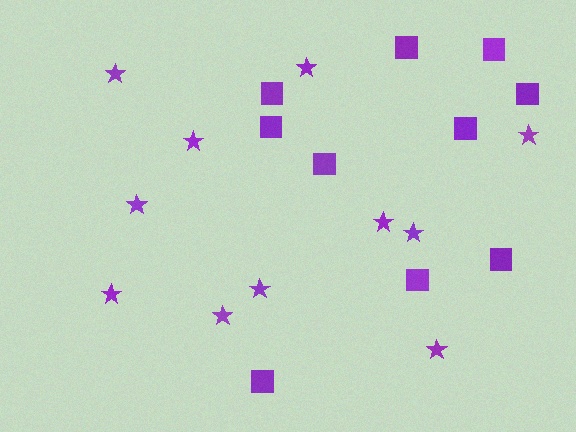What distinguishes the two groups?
There are 2 groups: one group of stars (11) and one group of squares (10).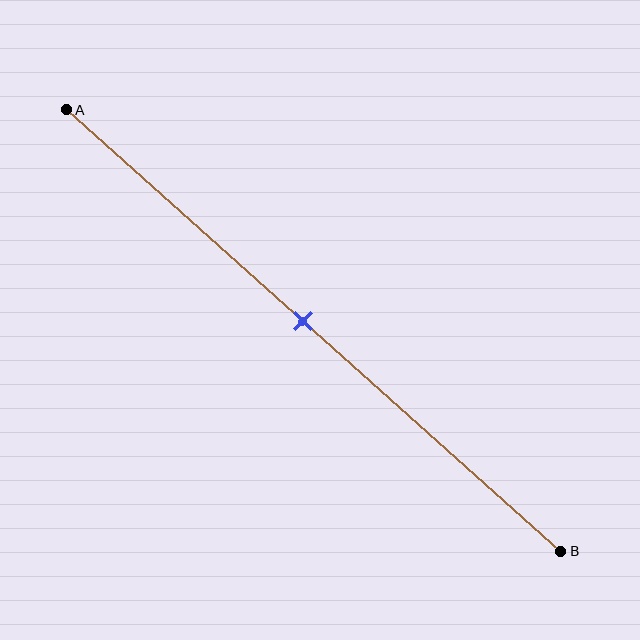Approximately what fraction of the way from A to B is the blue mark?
The blue mark is approximately 50% of the way from A to B.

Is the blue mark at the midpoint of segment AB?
Yes, the mark is approximately at the midpoint.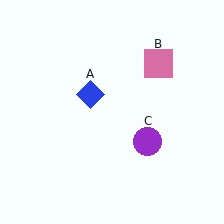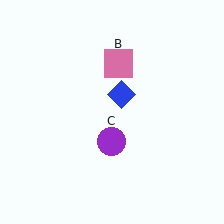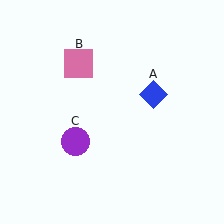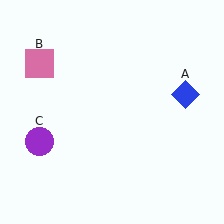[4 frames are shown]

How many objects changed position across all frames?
3 objects changed position: blue diamond (object A), pink square (object B), purple circle (object C).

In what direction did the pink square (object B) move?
The pink square (object B) moved left.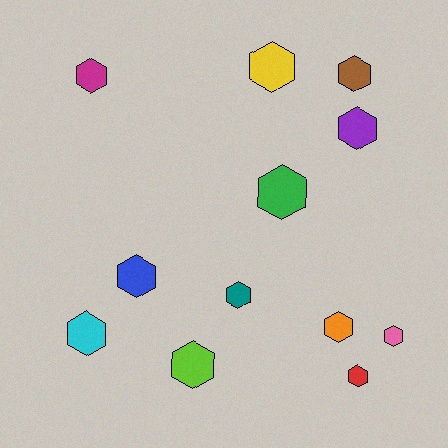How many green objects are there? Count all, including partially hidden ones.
There is 1 green object.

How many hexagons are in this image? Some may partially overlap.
There are 12 hexagons.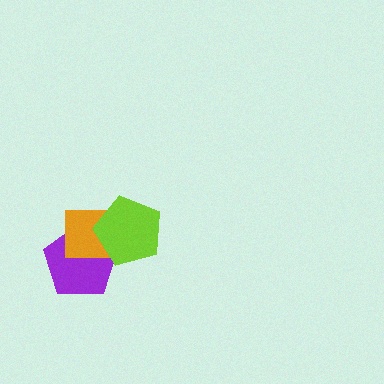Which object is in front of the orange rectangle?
The lime pentagon is in front of the orange rectangle.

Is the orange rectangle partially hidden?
Yes, it is partially covered by another shape.